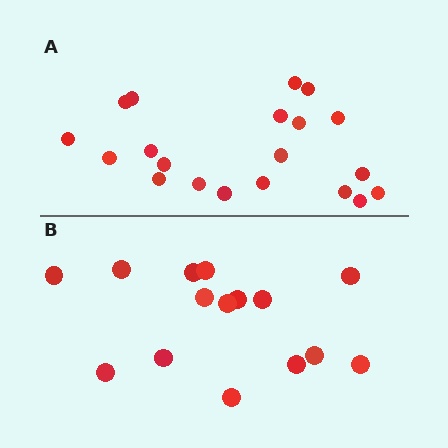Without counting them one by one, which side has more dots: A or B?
Region A (the top region) has more dots.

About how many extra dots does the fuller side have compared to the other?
Region A has about 5 more dots than region B.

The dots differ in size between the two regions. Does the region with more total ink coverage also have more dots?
No. Region B has more total ink coverage because its dots are larger, but region A actually contains more individual dots. Total area can be misleading — the number of items is what matters here.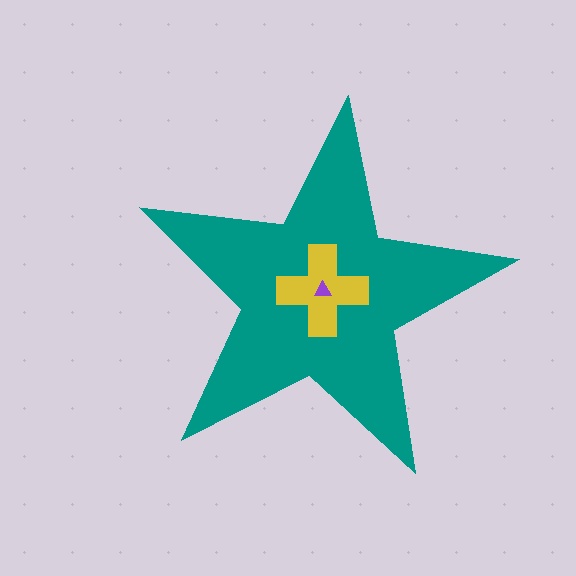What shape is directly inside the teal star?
The yellow cross.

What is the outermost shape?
The teal star.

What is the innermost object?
The purple triangle.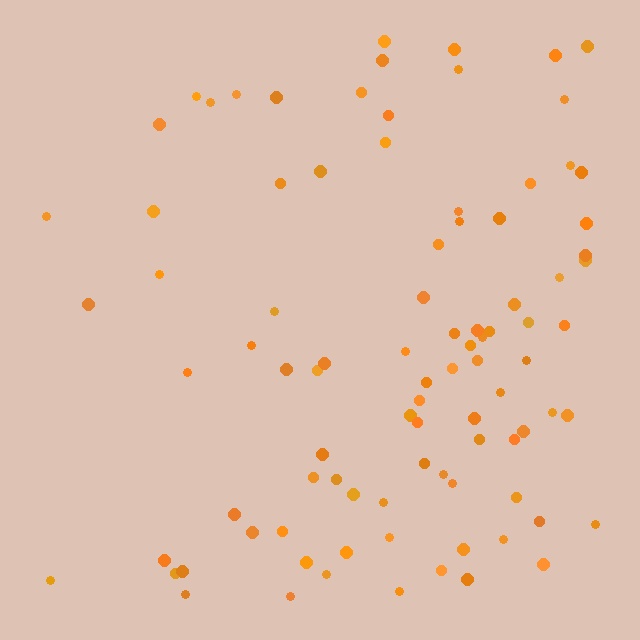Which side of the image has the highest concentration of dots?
The right.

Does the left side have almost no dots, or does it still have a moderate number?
Still a moderate number, just noticeably fewer than the right.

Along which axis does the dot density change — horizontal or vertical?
Horizontal.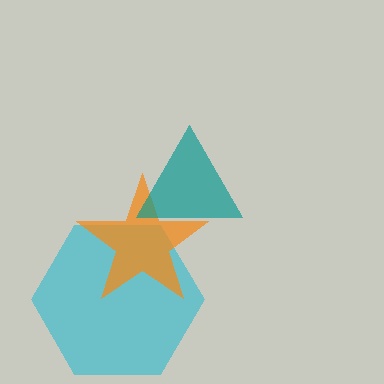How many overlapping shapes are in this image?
There are 3 overlapping shapes in the image.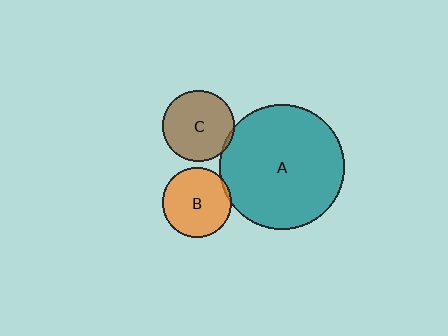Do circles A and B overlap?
Yes.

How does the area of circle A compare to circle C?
Approximately 3.1 times.